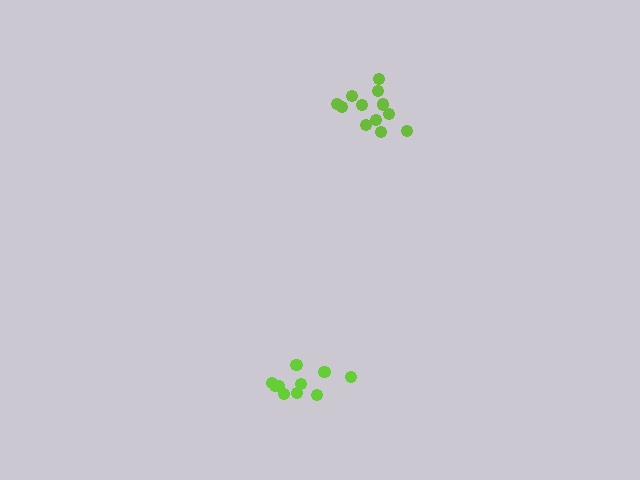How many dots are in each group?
Group 1: 12 dots, Group 2: 11 dots (23 total).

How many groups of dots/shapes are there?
There are 2 groups.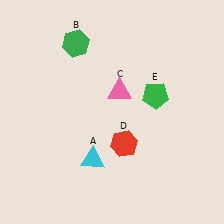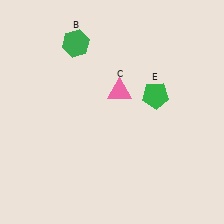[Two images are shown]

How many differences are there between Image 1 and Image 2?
There are 2 differences between the two images.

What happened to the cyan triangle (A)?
The cyan triangle (A) was removed in Image 2. It was in the bottom-left area of Image 1.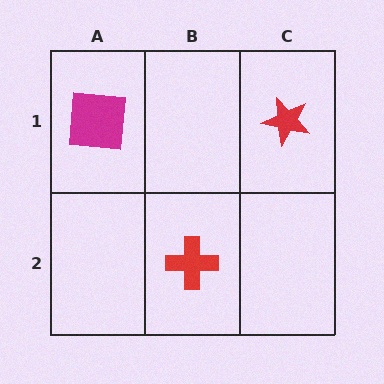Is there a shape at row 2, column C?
No, that cell is empty.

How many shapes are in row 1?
2 shapes.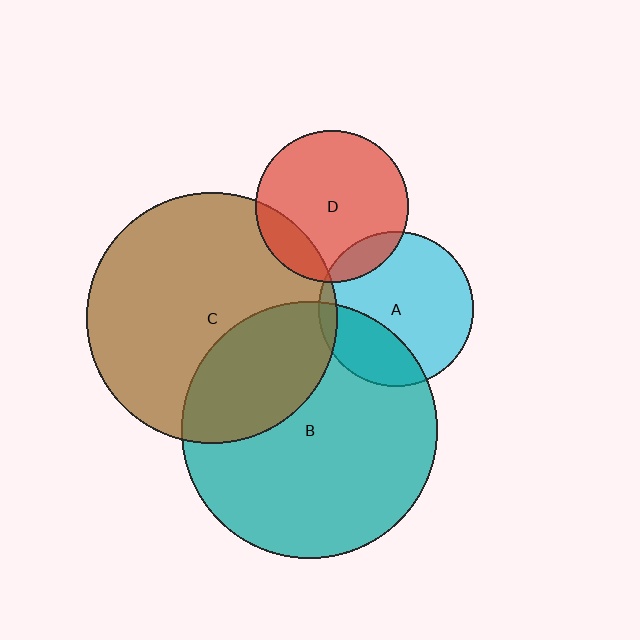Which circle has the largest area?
Circle B (teal).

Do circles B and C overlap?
Yes.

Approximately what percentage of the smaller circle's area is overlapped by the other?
Approximately 30%.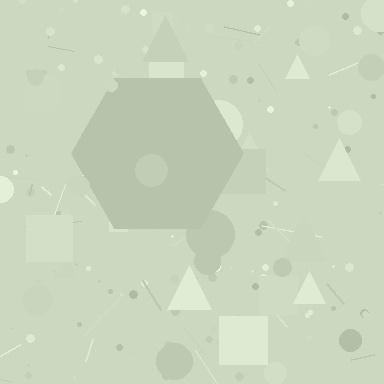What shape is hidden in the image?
A hexagon is hidden in the image.